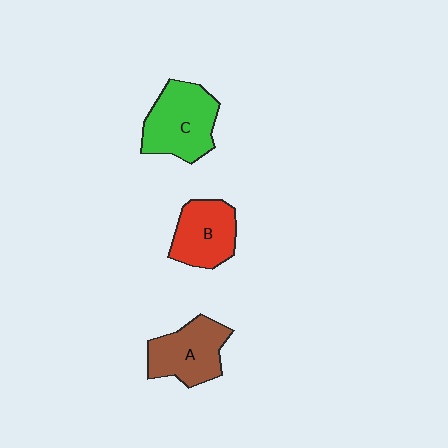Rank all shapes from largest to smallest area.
From largest to smallest: C (green), A (brown), B (red).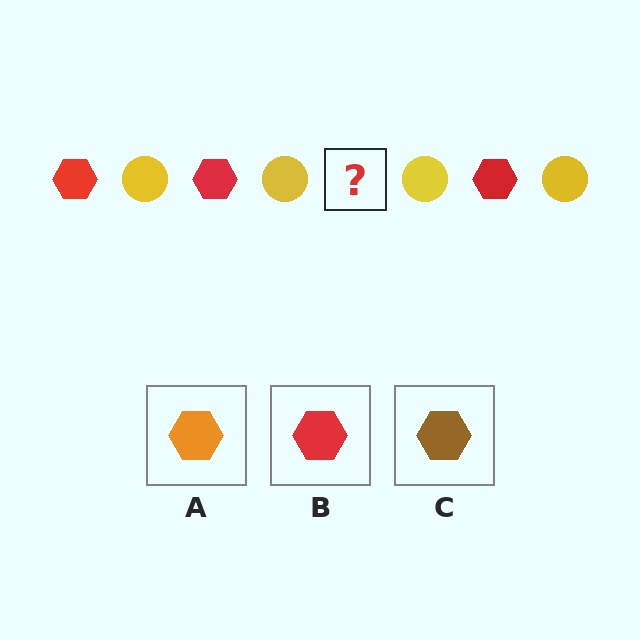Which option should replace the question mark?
Option B.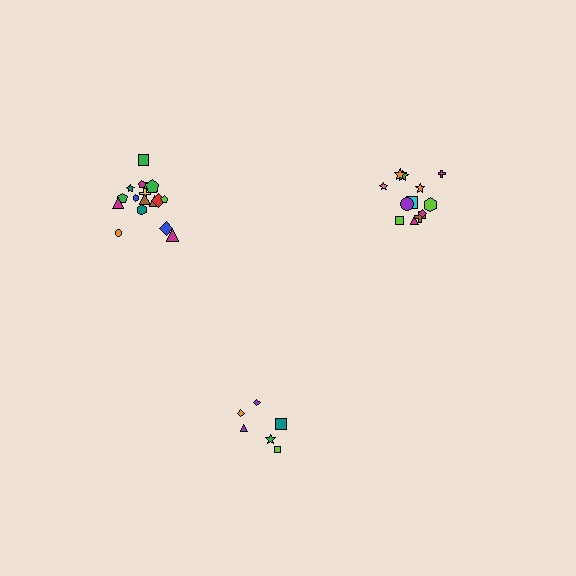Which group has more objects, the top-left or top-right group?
The top-left group.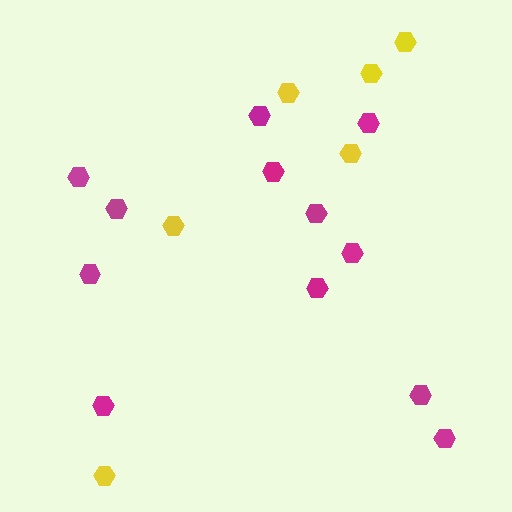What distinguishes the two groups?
There are 2 groups: one group of magenta hexagons (12) and one group of yellow hexagons (6).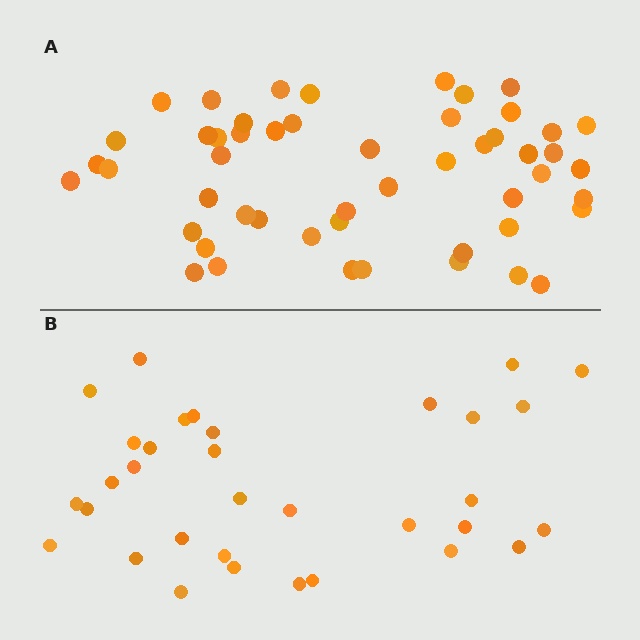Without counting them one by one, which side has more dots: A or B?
Region A (the top region) has more dots.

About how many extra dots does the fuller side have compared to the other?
Region A has approximately 20 more dots than region B.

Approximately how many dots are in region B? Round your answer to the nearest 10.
About 30 dots. (The exact count is 33, which rounds to 30.)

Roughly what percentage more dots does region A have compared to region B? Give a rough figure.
About 55% more.